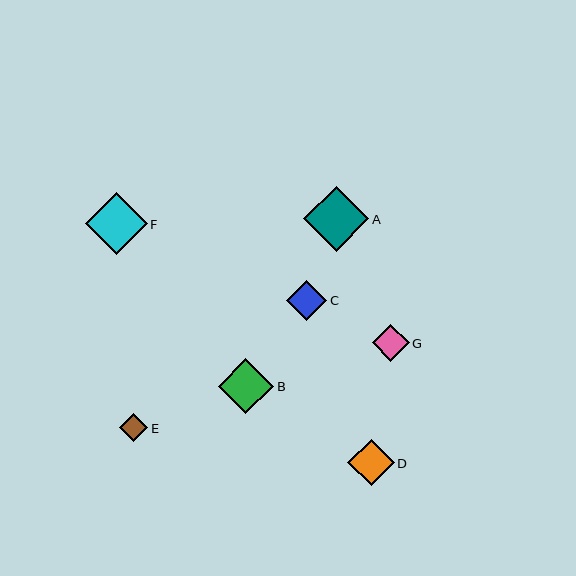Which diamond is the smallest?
Diamond E is the smallest with a size of approximately 28 pixels.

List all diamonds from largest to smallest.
From largest to smallest: A, F, B, D, C, G, E.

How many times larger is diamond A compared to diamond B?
Diamond A is approximately 1.2 times the size of diamond B.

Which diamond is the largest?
Diamond A is the largest with a size of approximately 65 pixels.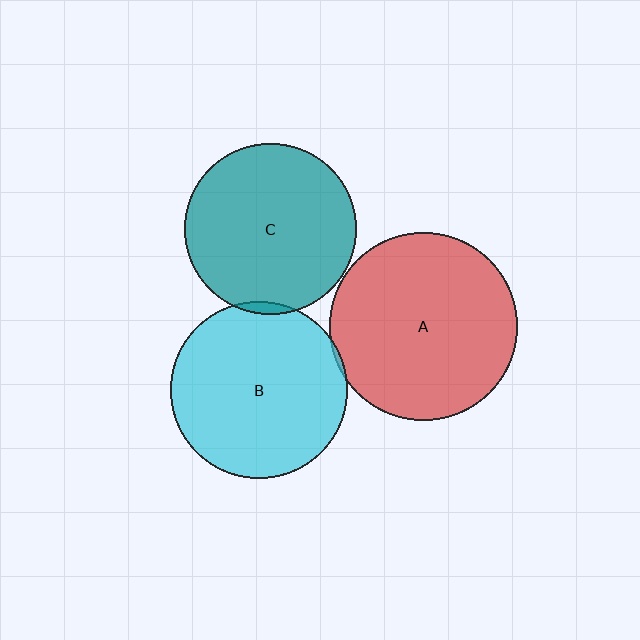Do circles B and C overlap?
Yes.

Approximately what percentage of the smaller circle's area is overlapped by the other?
Approximately 5%.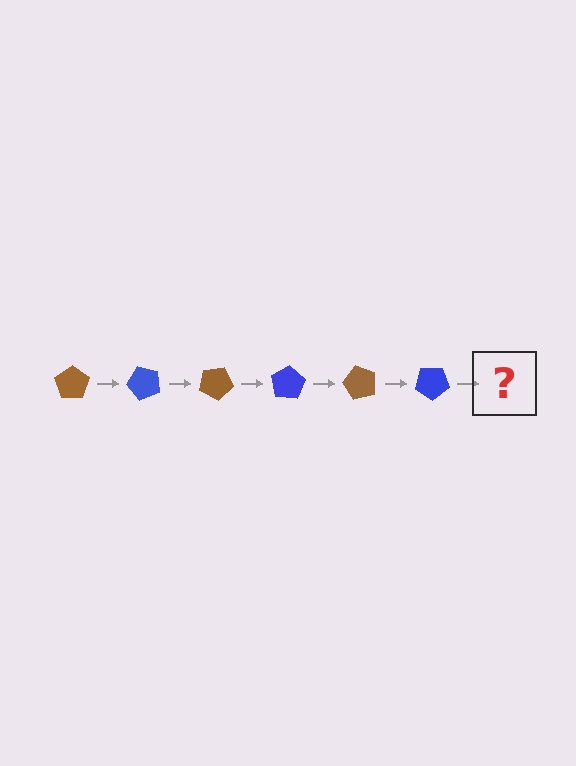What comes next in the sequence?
The next element should be a brown pentagon, rotated 300 degrees from the start.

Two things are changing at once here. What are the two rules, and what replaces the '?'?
The two rules are that it rotates 50 degrees each step and the color cycles through brown and blue. The '?' should be a brown pentagon, rotated 300 degrees from the start.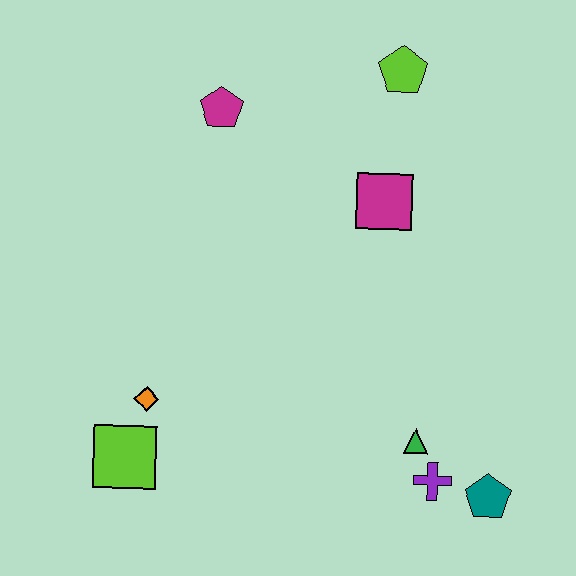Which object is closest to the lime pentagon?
The magenta square is closest to the lime pentagon.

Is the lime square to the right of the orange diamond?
No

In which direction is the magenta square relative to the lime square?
The magenta square is above the lime square.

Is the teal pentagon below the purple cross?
Yes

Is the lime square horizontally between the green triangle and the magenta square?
No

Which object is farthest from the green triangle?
The magenta pentagon is farthest from the green triangle.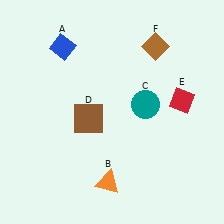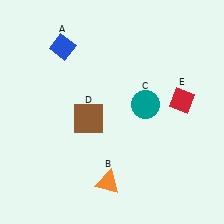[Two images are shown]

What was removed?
The brown diamond (F) was removed in Image 2.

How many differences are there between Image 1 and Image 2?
There is 1 difference between the two images.